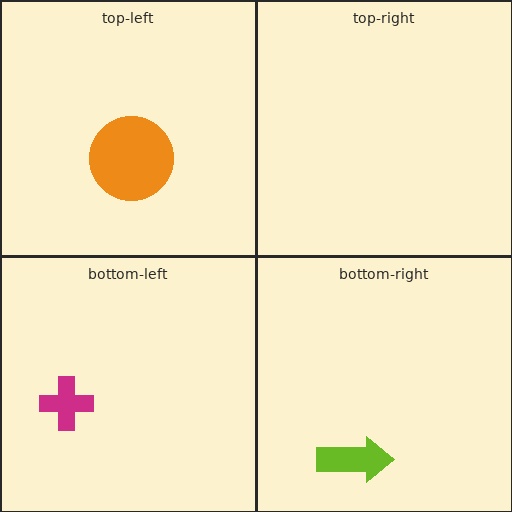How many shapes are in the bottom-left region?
1.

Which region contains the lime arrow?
The bottom-right region.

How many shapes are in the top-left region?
1.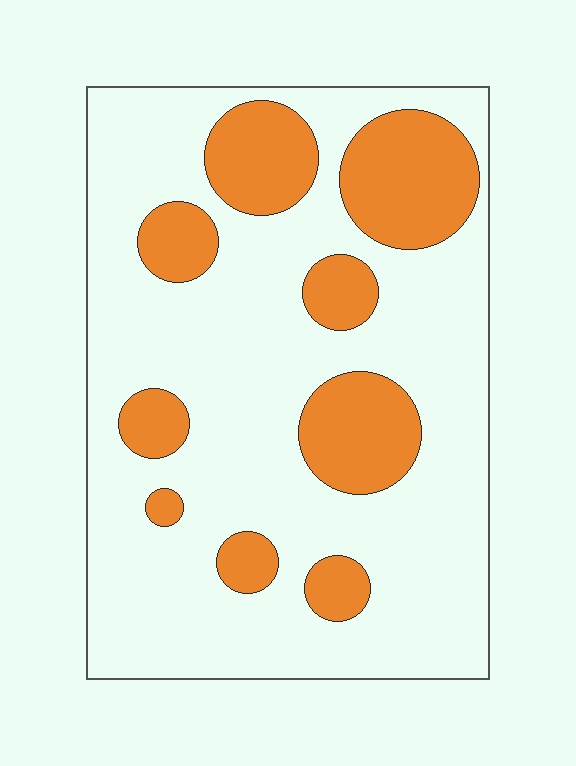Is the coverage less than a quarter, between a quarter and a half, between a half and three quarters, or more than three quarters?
Less than a quarter.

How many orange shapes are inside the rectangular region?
9.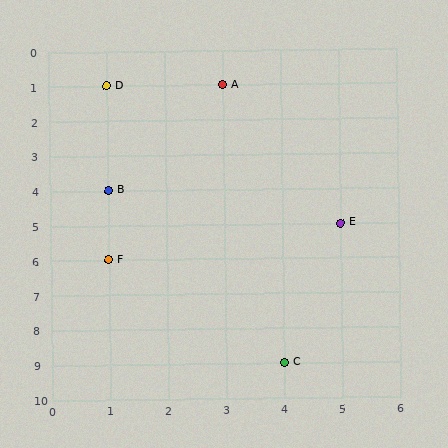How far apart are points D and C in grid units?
Points D and C are 3 columns and 8 rows apart (about 8.5 grid units diagonally).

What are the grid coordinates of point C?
Point C is at grid coordinates (4, 9).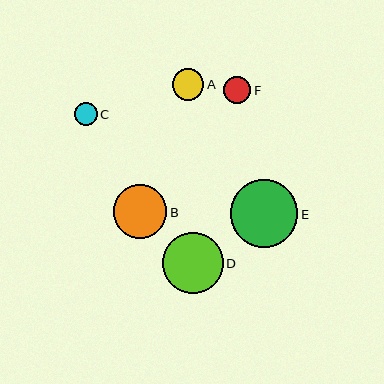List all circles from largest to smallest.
From largest to smallest: E, D, B, A, F, C.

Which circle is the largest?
Circle E is the largest with a size of approximately 68 pixels.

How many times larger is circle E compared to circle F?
Circle E is approximately 2.5 times the size of circle F.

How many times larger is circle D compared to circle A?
Circle D is approximately 1.9 times the size of circle A.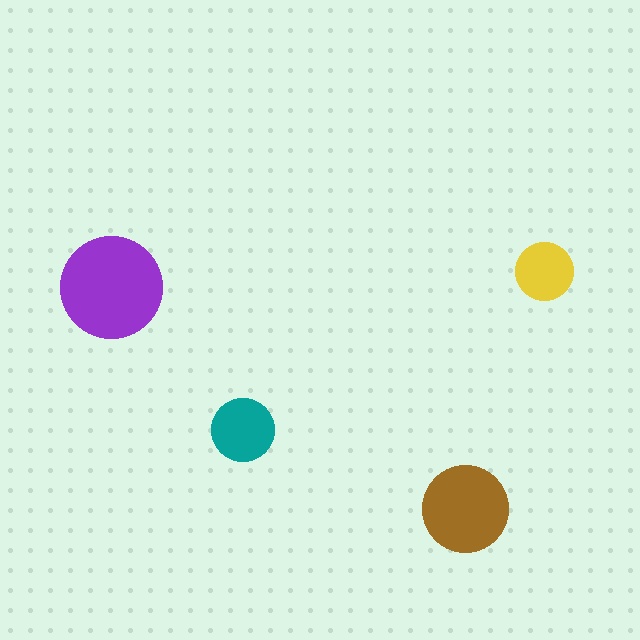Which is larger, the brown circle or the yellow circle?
The brown one.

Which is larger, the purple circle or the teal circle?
The purple one.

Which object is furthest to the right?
The yellow circle is rightmost.